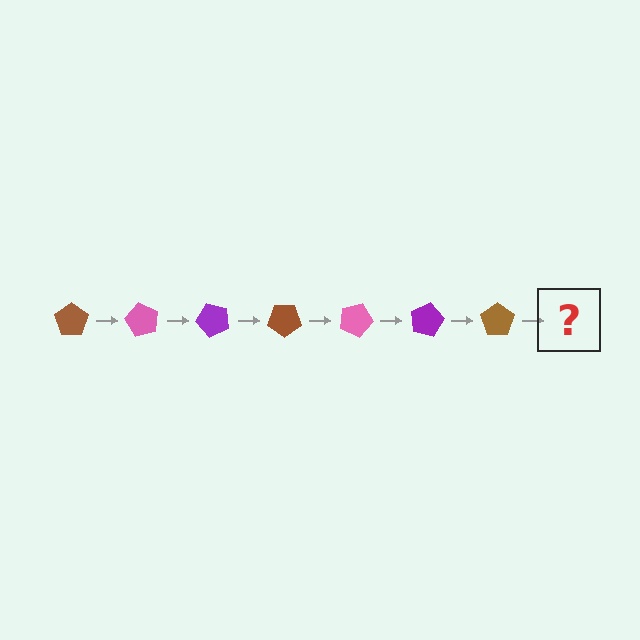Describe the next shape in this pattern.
It should be a pink pentagon, rotated 420 degrees from the start.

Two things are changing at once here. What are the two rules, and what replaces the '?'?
The two rules are that it rotates 60 degrees each step and the color cycles through brown, pink, and purple. The '?' should be a pink pentagon, rotated 420 degrees from the start.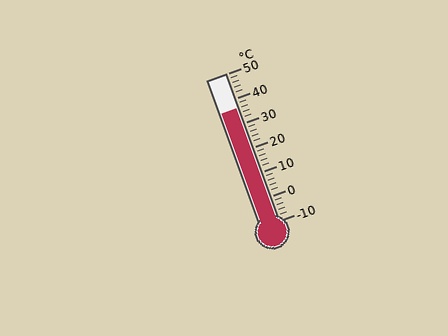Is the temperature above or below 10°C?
The temperature is above 10°C.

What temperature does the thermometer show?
The thermometer shows approximately 36°C.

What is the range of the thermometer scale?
The thermometer scale ranges from -10°C to 50°C.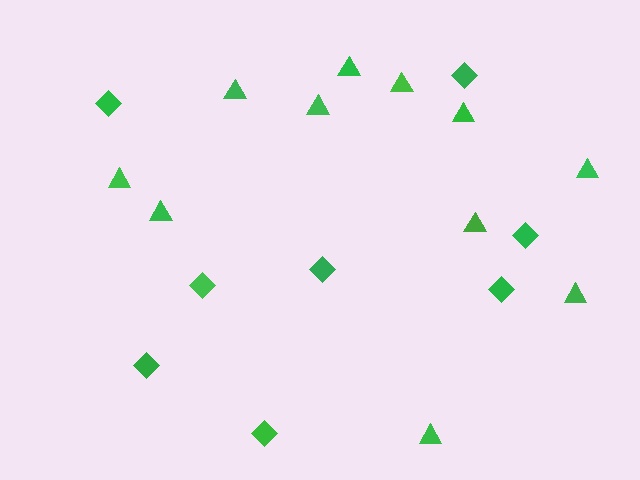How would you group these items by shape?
There are 2 groups: one group of triangles (11) and one group of diamonds (8).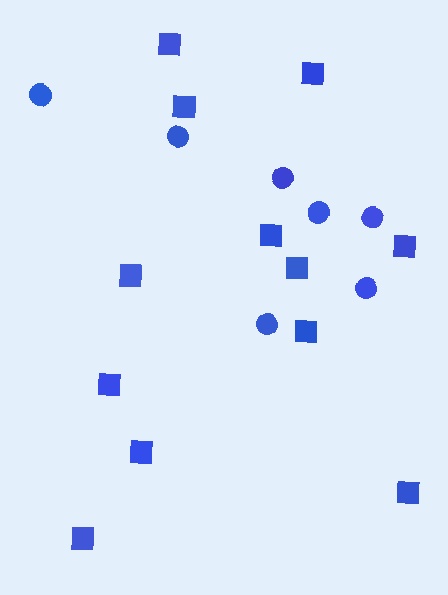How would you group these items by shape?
There are 2 groups: one group of circles (7) and one group of squares (12).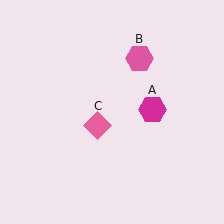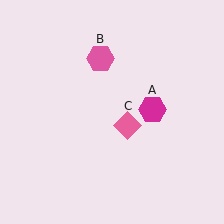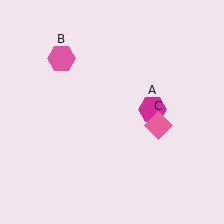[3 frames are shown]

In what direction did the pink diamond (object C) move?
The pink diamond (object C) moved right.